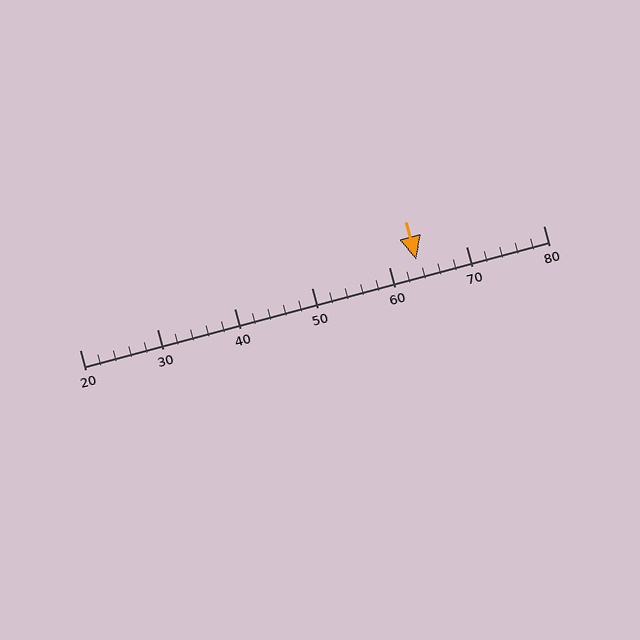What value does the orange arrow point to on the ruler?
The orange arrow points to approximately 64.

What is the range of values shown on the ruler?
The ruler shows values from 20 to 80.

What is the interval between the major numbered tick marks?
The major tick marks are spaced 10 units apart.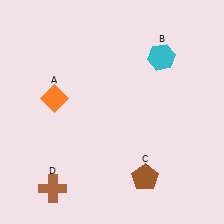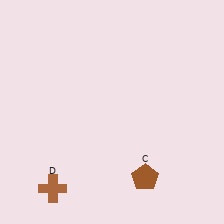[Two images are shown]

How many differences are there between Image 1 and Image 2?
There are 2 differences between the two images.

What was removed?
The cyan hexagon (B), the orange diamond (A) were removed in Image 2.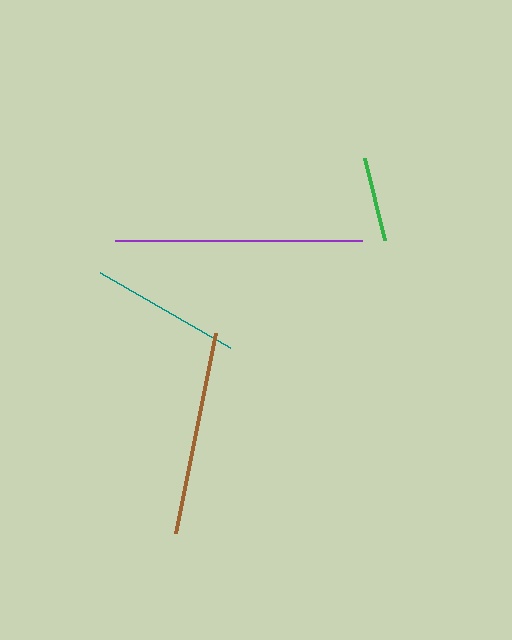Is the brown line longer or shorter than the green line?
The brown line is longer than the green line.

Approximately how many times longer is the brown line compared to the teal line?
The brown line is approximately 1.3 times the length of the teal line.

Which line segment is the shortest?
The green line is the shortest at approximately 85 pixels.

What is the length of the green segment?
The green segment is approximately 85 pixels long.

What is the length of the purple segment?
The purple segment is approximately 247 pixels long.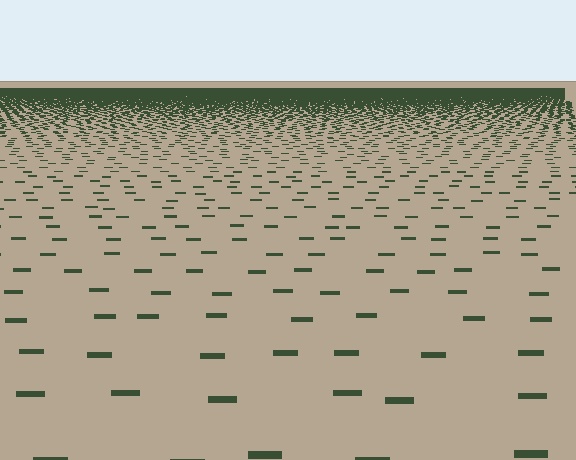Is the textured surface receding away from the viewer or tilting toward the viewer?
The surface is receding away from the viewer. Texture elements get smaller and denser toward the top.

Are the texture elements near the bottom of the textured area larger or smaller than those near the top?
Larger. Near the bottom, elements are closer to the viewer and appear at a bigger on-screen size.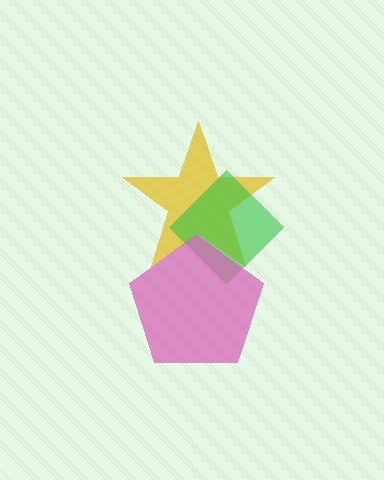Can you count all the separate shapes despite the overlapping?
Yes, there are 3 separate shapes.